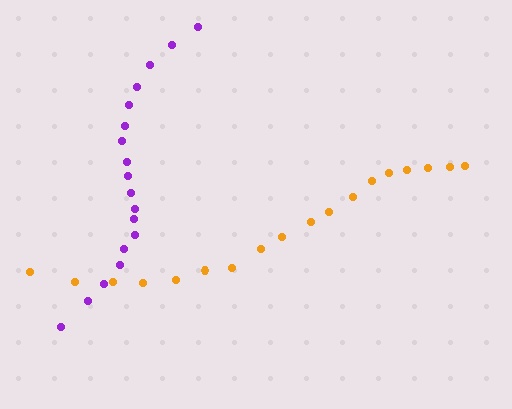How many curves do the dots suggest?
There are 2 distinct paths.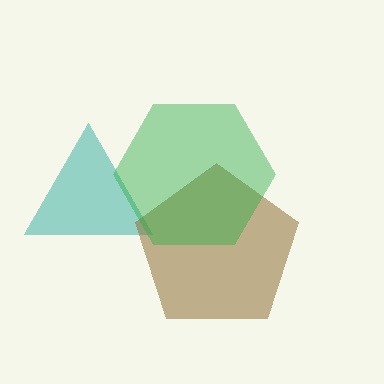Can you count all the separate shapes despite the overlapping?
Yes, there are 3 separate shapes.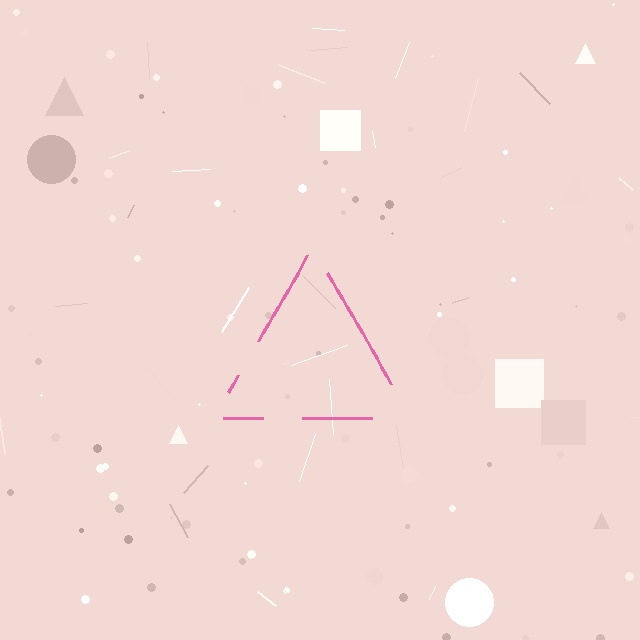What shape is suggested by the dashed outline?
The dashed outline suggests a triangle.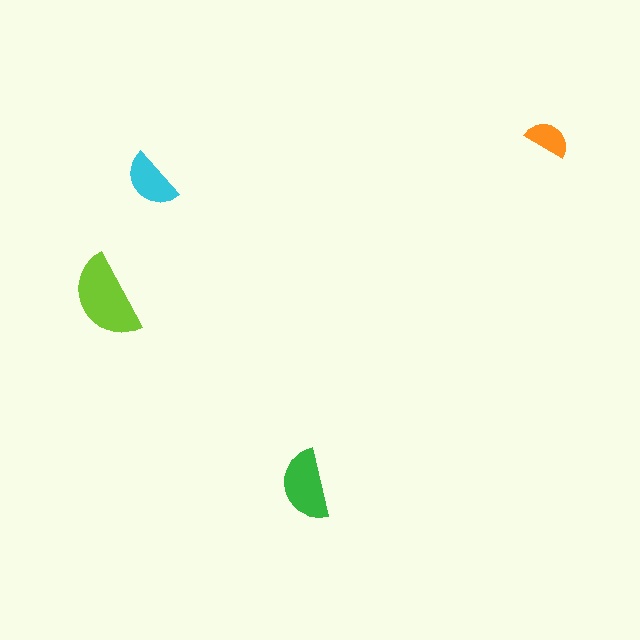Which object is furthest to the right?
The orange semicircle is rightmost.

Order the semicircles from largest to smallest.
the lime one, the green one, the cyan one, the orange one.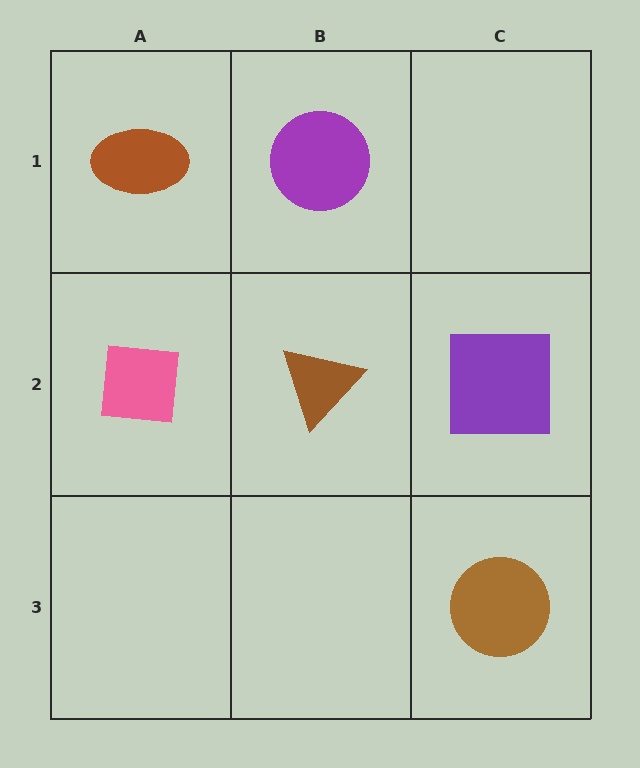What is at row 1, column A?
A brown ellipse.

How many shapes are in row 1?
2 shapes.